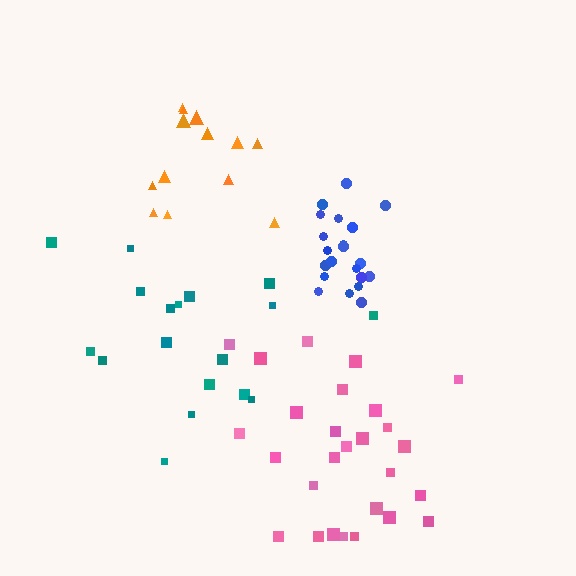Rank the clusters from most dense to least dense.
blue, pink, orange, teal.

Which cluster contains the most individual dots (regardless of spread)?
Pink (27).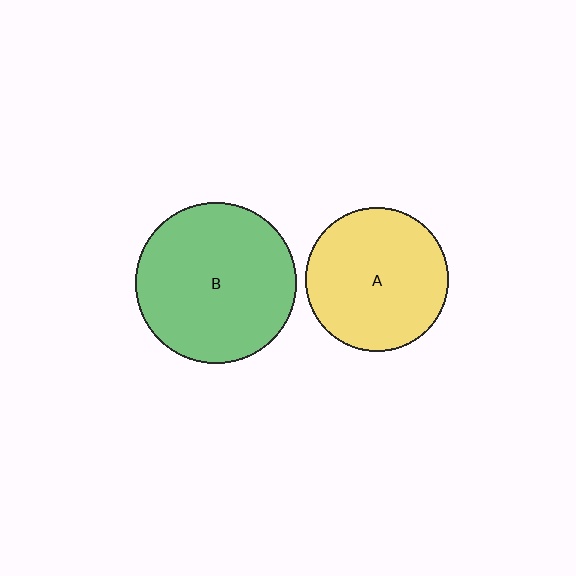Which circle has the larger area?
Circle B (green).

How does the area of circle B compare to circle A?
Approximately 1.3 times.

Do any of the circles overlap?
No, none of the circles overlap.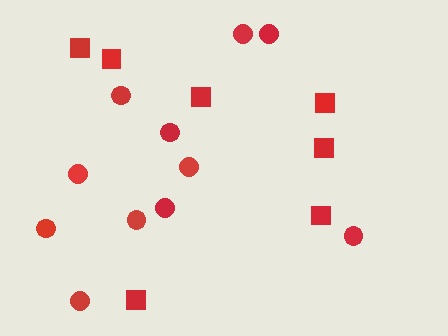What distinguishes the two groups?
There are 2 groups: one group of squares (7) and one group of circles (11).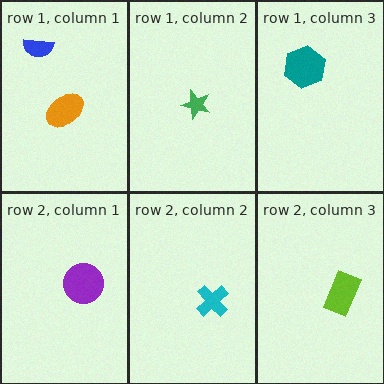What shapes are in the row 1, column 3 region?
The teal hexagon.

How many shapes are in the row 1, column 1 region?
2.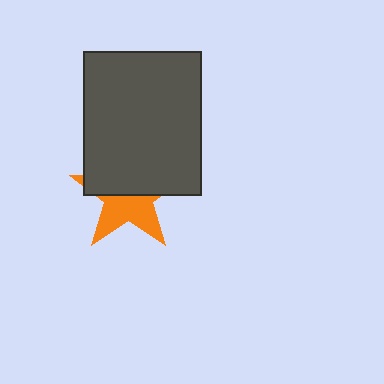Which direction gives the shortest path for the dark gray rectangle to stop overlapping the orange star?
Moving up gives the shortest separation.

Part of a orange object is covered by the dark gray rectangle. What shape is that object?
It is a star.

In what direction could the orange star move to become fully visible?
The orange star could move down. That would shift it out from behind the dark gray rectangle entirely.